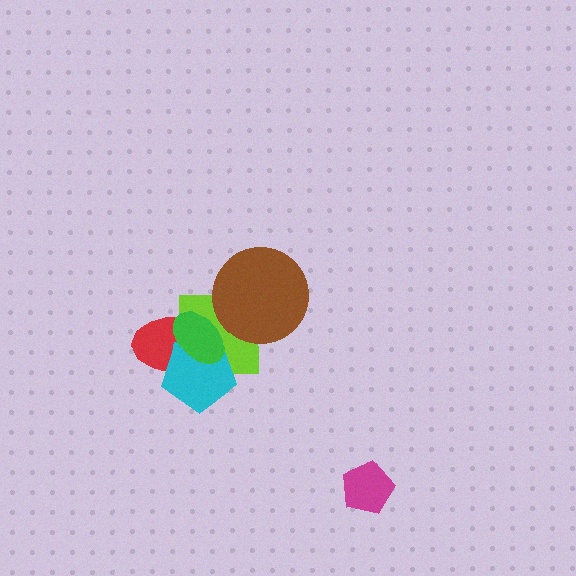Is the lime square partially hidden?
Yes, it is partially covered by another shape.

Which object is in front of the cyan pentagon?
The green ellipse is in front of the cyan pentagon.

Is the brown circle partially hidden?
No, no other shape covers it.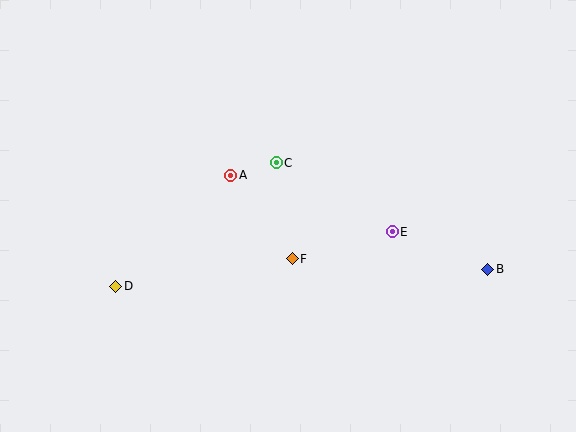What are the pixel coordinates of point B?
Point B is at (488, 269).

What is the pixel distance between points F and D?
The distance between F and D is 178 pixels.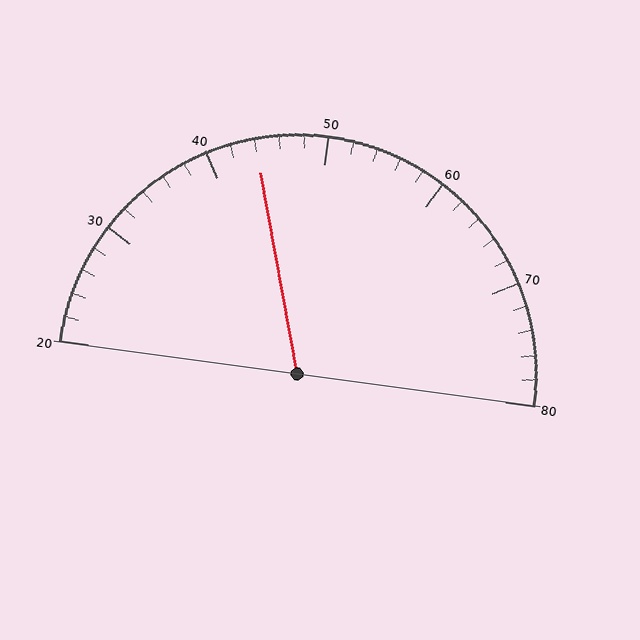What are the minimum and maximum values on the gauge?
The gauge ranges from 20 to 80.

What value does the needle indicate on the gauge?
The needle indicates approximately 44.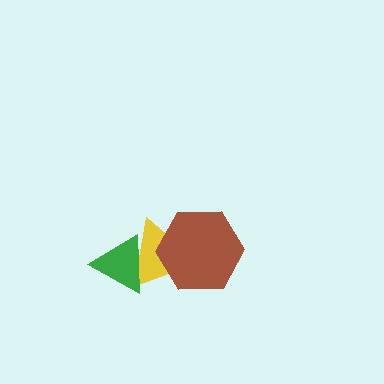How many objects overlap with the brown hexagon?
1 object overlaps with the brown hexagon.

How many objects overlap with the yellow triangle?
2 objects overlap with the yellow triangle.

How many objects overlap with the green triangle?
1 object overlaps with the green triangle.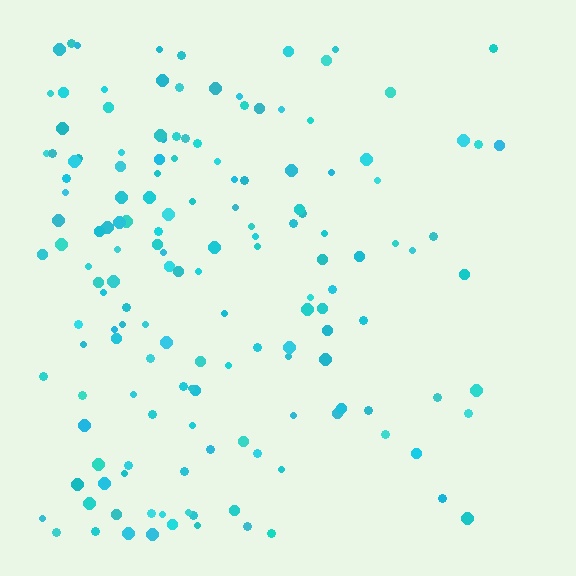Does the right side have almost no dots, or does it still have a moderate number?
Still a moderate number, just noticeably fewer than the left.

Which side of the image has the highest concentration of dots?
The left.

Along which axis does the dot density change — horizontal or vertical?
Horizontal.